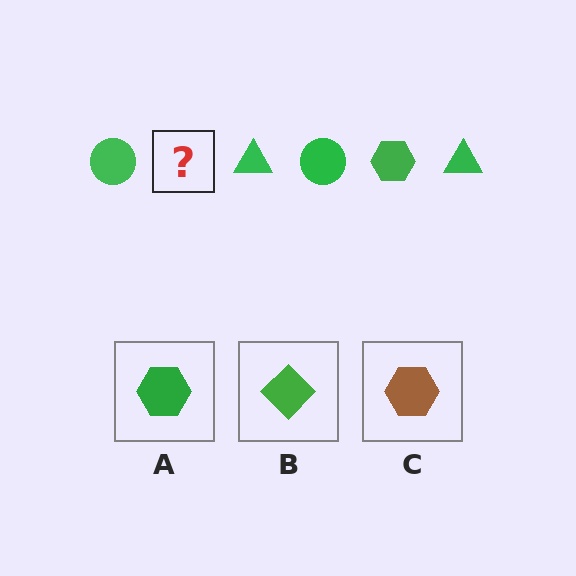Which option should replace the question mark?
Option A.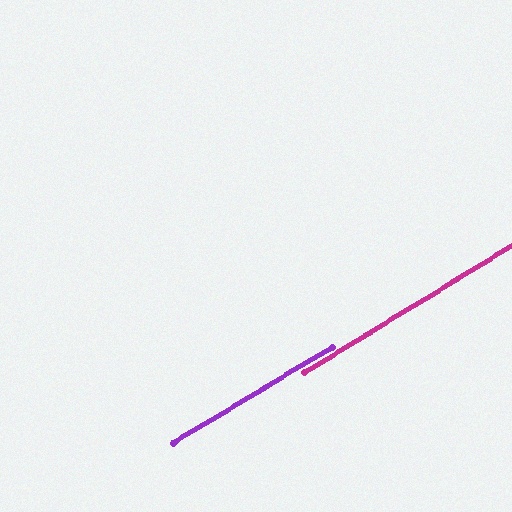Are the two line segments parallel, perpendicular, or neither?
Parallel — their directions differ by only 0.4°.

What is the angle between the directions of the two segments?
Approximately 0 degrees.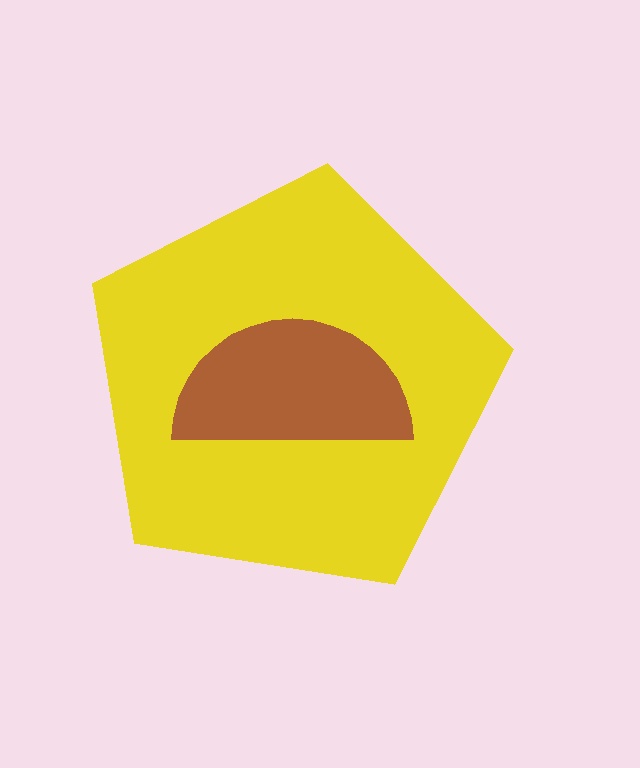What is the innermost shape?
The brown semicircle.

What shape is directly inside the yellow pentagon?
The brown semicircle.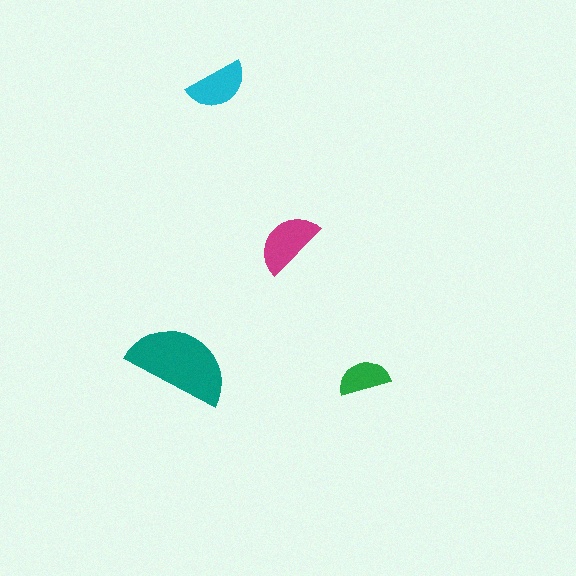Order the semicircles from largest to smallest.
the teal one, the magenta one, the cyan one, the green one.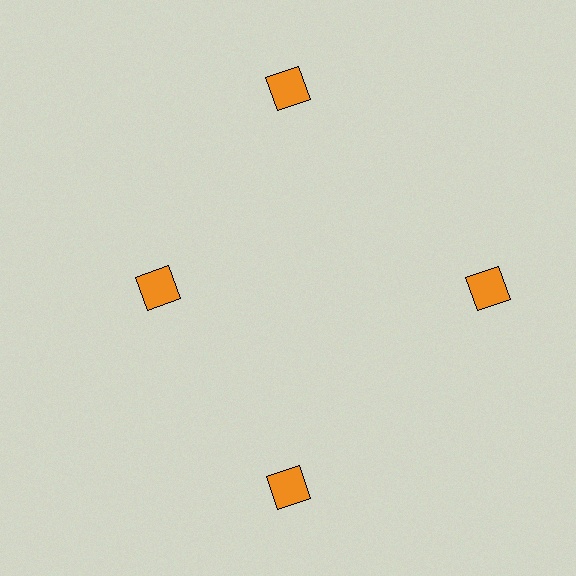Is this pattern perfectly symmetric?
No. The 4 orange squares are arranged in a ring, but one element near the 9 o'clock position is pulled inward toward the center, breaking the 4-fold rotational symmetry.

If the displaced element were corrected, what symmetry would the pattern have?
It would have 4-fold rotational symmetry — the pattern would map onto itself every 90 degrees.